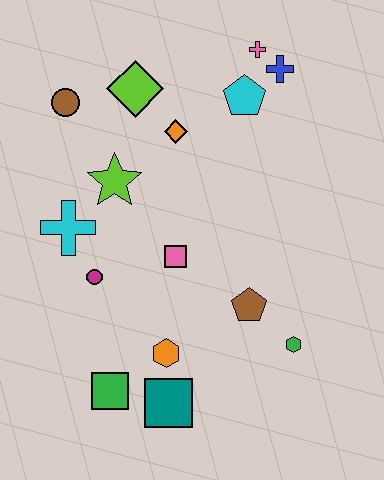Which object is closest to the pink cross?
The blue cross is closest to the pink cross.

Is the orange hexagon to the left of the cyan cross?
No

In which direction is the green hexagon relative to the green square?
The green hexagon is to the right of the green square.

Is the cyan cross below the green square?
No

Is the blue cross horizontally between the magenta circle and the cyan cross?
No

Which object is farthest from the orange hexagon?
The pink cross is farthest from the orange hexagon.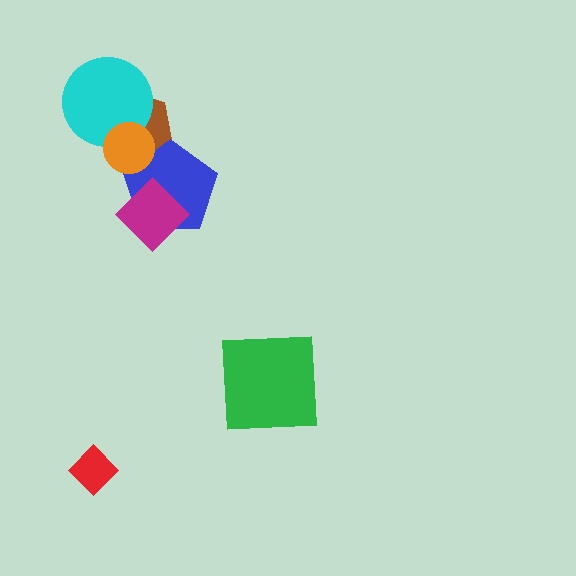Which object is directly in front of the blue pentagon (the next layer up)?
The orange circle is directly in front of the blue pentagon.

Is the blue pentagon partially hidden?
Yes, it is partially covered by another shape.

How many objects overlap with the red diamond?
0 objects overlap with the red diamond.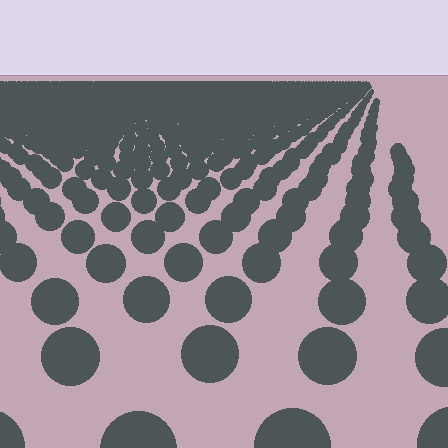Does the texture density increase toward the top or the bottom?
Density increases toward the top.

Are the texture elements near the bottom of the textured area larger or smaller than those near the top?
Larger. Near the bottom, elements are closer to the viewer and appear at a bigger on-screen size.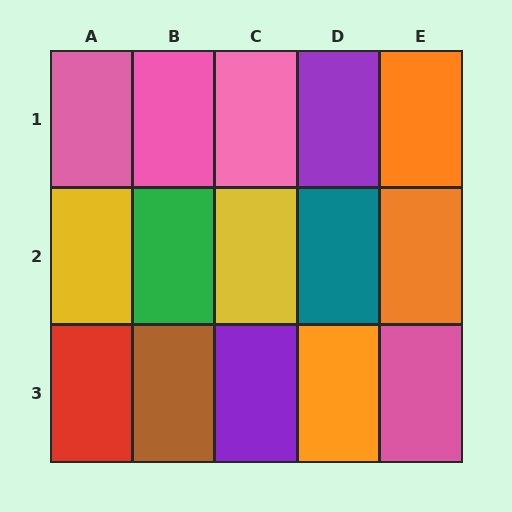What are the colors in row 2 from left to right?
Yellow, green, yellow, teal, orange.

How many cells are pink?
4 cells are pink.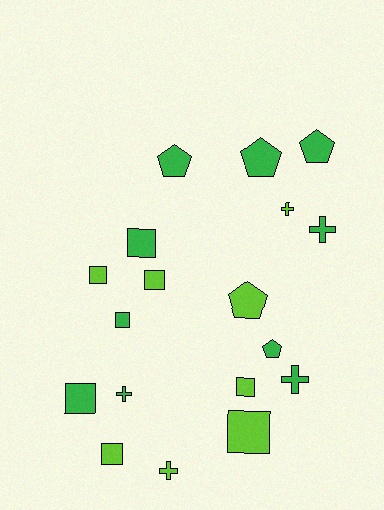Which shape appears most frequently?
Square, with 8 objects.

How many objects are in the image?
There are 18 objects.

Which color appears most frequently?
Green, with 10 objects.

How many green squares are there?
There are 3 green squares.